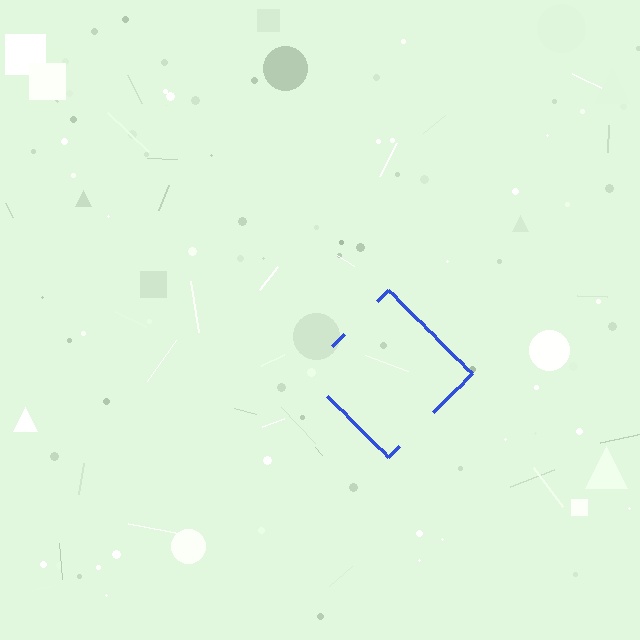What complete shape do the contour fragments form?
The contour fragments form a diamond.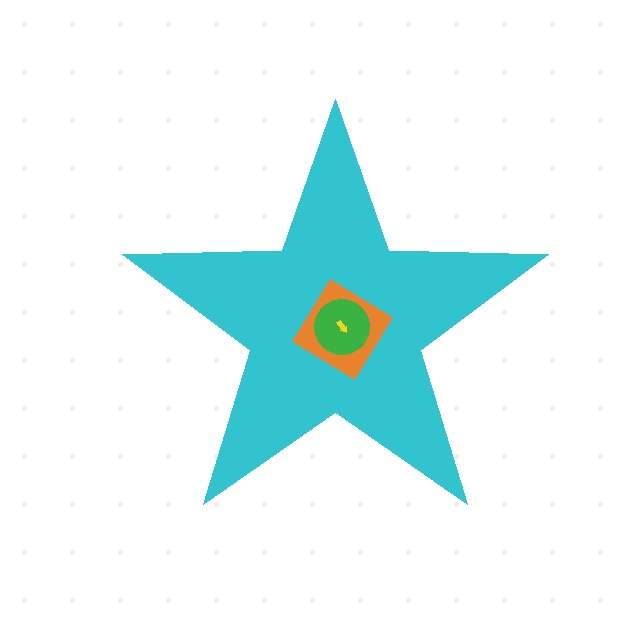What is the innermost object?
The yellow arrow.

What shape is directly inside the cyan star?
The orange diamond.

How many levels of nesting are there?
4.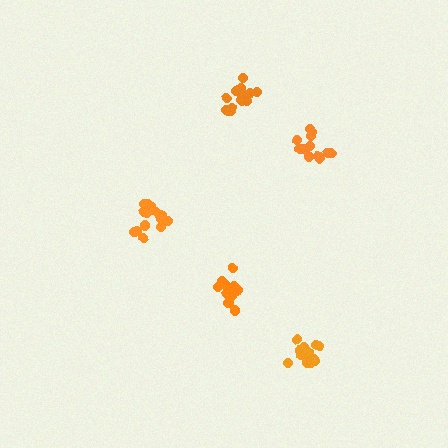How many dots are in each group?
Group 1: 12 dots, Group 2: 12 dots, Group 3: 16 dots, Group 4: 17 dots, Group 5: 15 dots (72 total).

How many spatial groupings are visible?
There are 5 spatial groupings.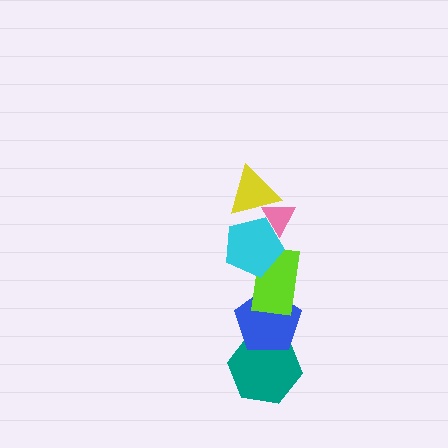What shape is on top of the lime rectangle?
The cyan pentagon is on top of the lime rectangle.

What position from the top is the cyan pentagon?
The cyan pentagon is 3rd from the top.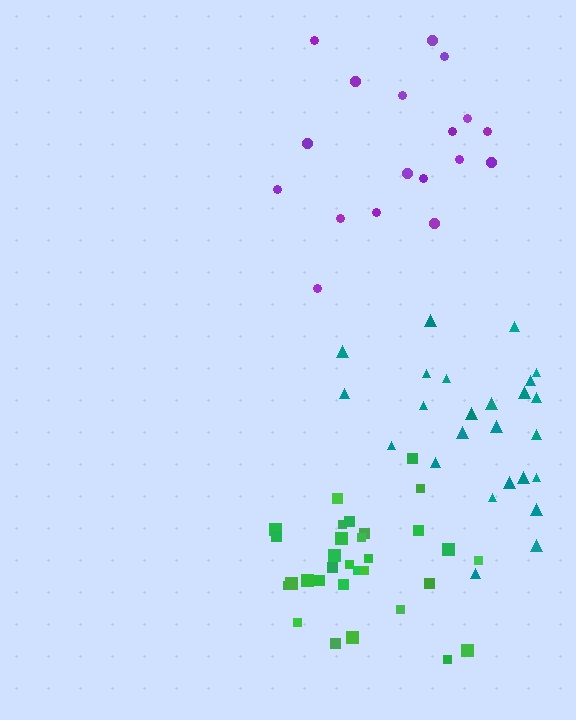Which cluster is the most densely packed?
Green.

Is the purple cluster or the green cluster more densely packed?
Green.